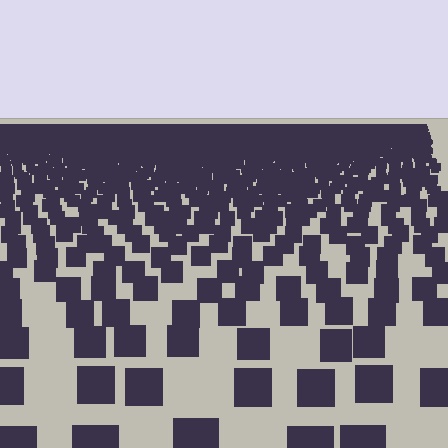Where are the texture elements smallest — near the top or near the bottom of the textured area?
Near the top.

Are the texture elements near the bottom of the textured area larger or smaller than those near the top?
Larger. Near the bottom, elements are closer to the viewer and appear at a bigger on-screen size.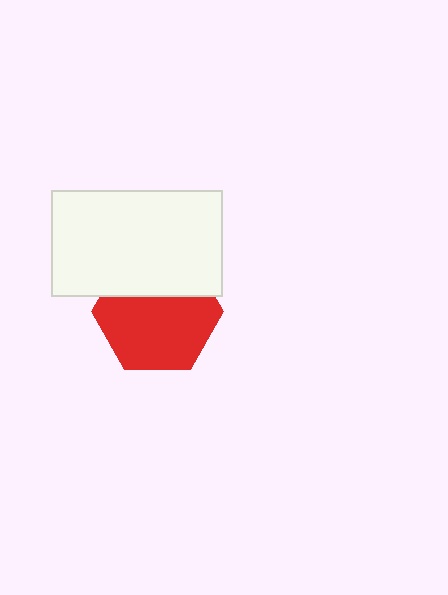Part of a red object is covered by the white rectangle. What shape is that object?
It is a hexagon.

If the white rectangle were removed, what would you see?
You would see the complete red hexagon.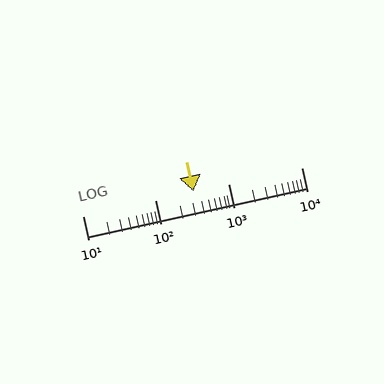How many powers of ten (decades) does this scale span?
The scale spans 3 decades, from 10 to 10000.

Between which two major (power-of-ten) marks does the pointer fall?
The pointer is between 100 and 1000.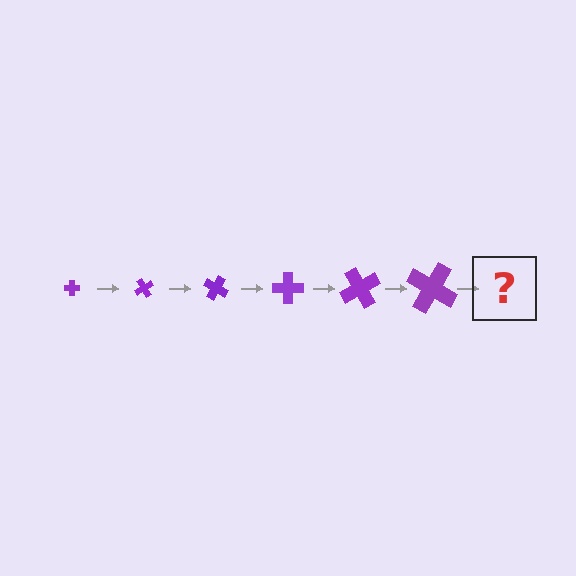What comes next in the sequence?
The next element should be a cross, larger than the previous one and rotated 360 degrees from the start.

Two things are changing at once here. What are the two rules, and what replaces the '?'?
The two rules are that the cross grows larger each step and it rotates 60 degrees each step. The '?' should be a cross, larger than the previous one and rotated 360 degrees from the start.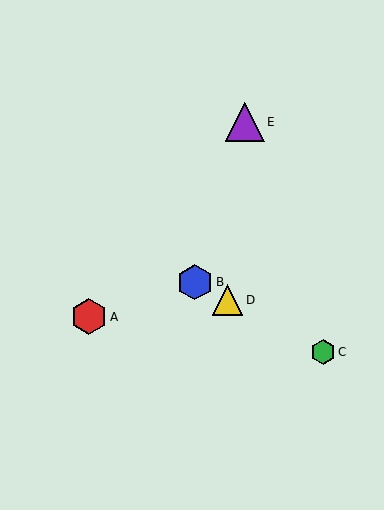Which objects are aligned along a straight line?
Objects B, C, D are aligned along a straight line.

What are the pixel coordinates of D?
Object D is at (228, 300).